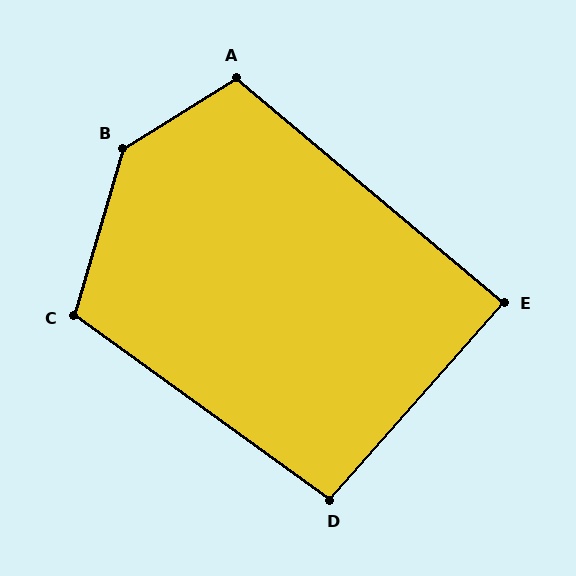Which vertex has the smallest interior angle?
E, at approximately 89 degrees.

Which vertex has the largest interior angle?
B, at approximately 138 degrees.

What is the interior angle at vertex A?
Approximately 108 degrees (obtuse).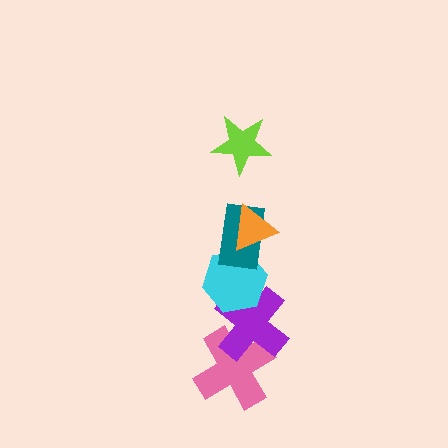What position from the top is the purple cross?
The purple cross is 5th from the top.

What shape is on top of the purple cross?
The cyan hexagon is on top of the purple cross.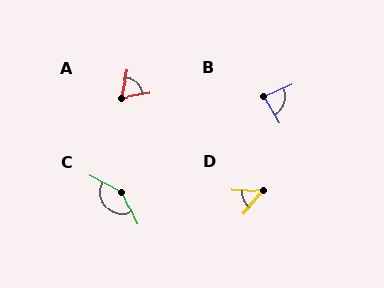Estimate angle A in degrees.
Approximately 69 degrees.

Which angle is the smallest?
D, at approximately 50 degrees.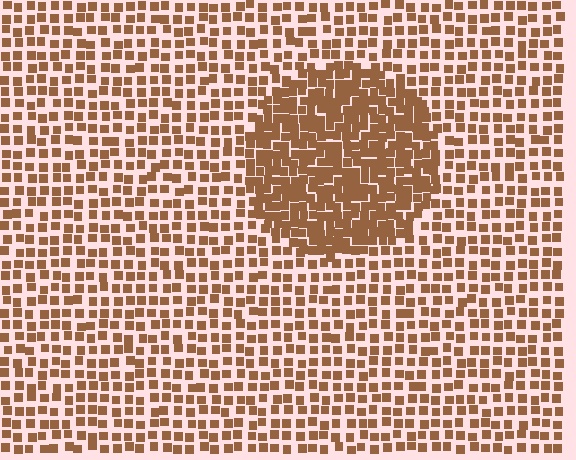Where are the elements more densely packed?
The elements are more densely packed inside the circle boundary.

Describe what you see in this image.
The image contains small brown elements arranged at two different densities. A circle-shaped region is visible where the elements are more densely packed than the surrounding area.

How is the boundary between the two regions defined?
The boundary is defined by a change in element density (approximately 2.0x ratio). All elements are the same color, size, and shape.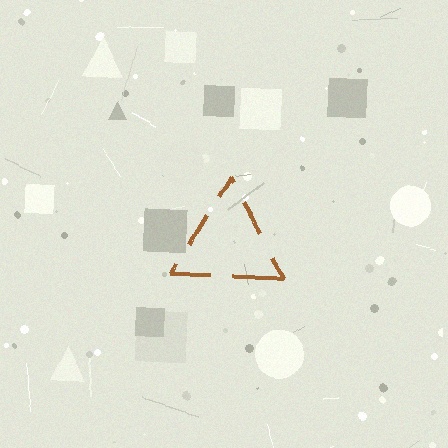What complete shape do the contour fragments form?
The contour fragments form a triangle.